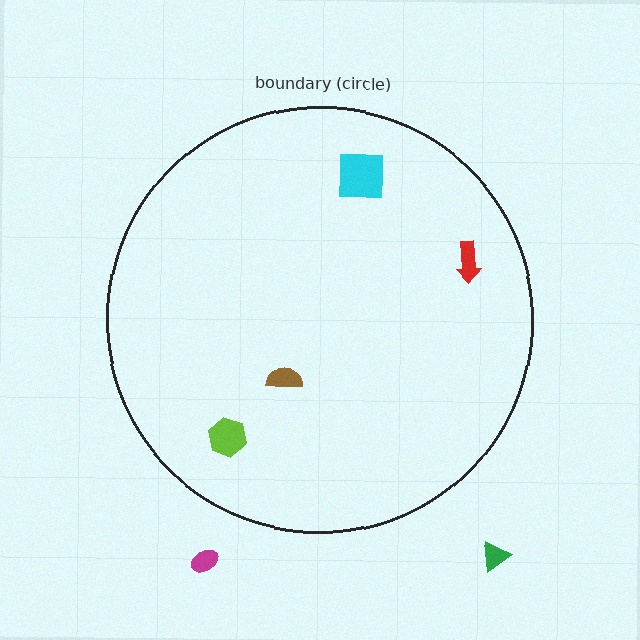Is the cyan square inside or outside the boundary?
Inside.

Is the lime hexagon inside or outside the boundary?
Inside.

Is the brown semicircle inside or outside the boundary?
Inside.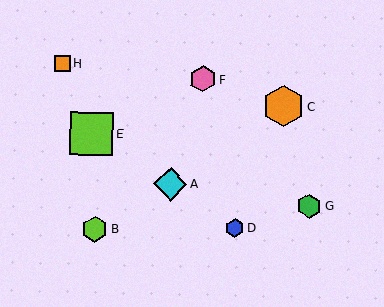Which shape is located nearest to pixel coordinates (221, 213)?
The blue hexagon (labeled D) at (235, 228) is nearest to that location.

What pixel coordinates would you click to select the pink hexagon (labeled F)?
Click at (203, 79) to select the pink hexagon F.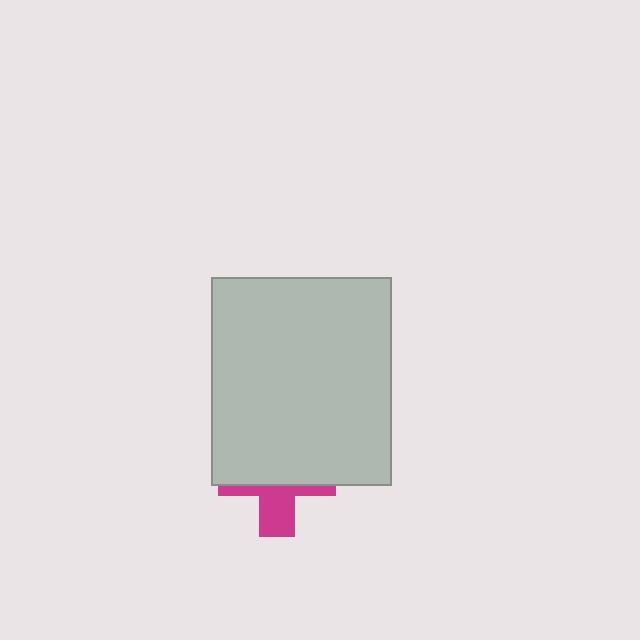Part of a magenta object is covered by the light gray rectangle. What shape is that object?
It is a cross.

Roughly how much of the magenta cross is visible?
A small part of it is visible (roughly 37%).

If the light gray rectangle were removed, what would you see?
You would see the complete magenta cross.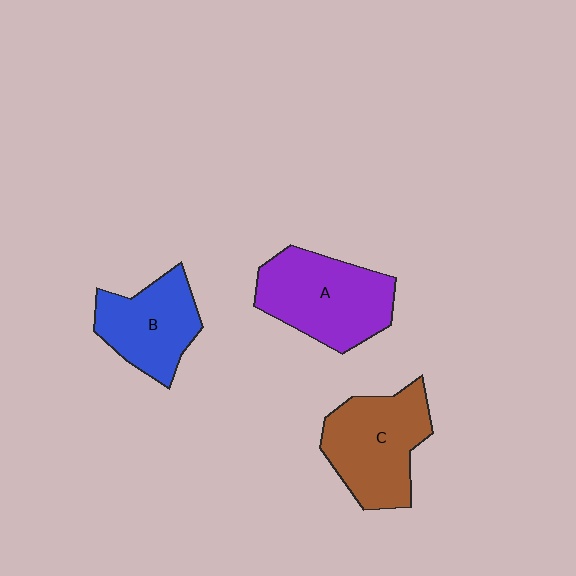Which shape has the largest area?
Shape A (purple).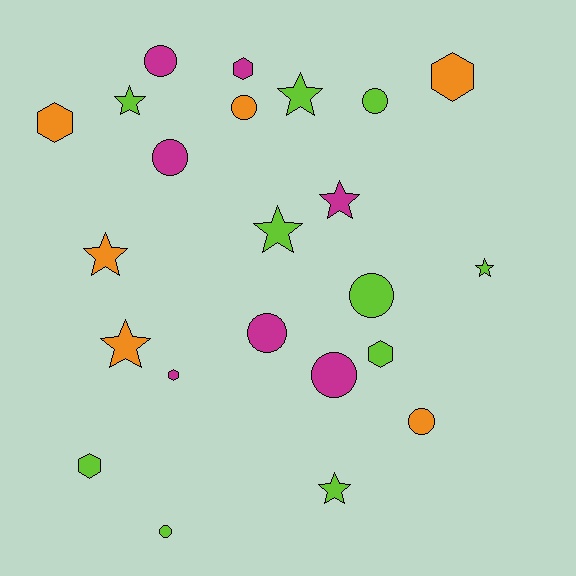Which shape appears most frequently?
Circle, with 9 objects.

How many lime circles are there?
There are 3 lime circles.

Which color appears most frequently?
Lime, with 10 objects.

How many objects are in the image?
There are 23 objects.